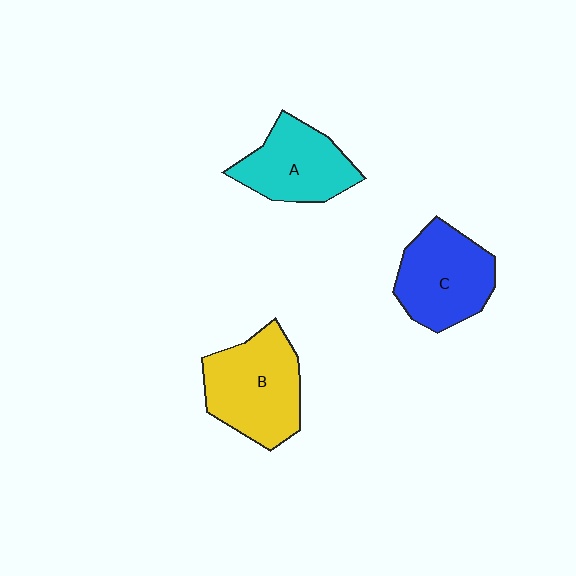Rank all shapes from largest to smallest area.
From largest to smallest: B (yellow), C (blue), A (cyan).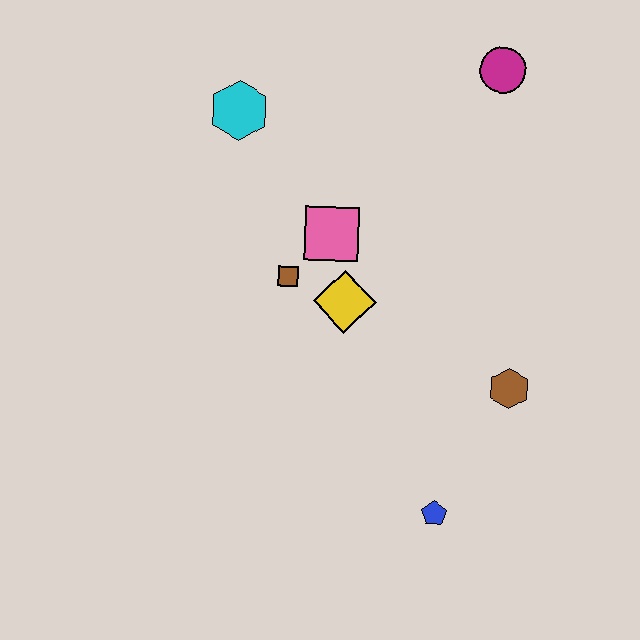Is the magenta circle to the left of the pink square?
No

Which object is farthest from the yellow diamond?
The magenta circle is farthest from the yellow diamond.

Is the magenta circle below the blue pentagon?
No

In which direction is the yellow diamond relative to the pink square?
The yellow diamond is below the pink square.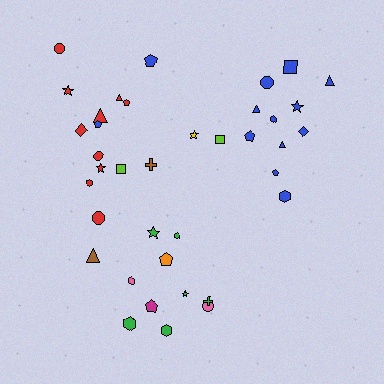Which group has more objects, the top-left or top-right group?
The top-left group.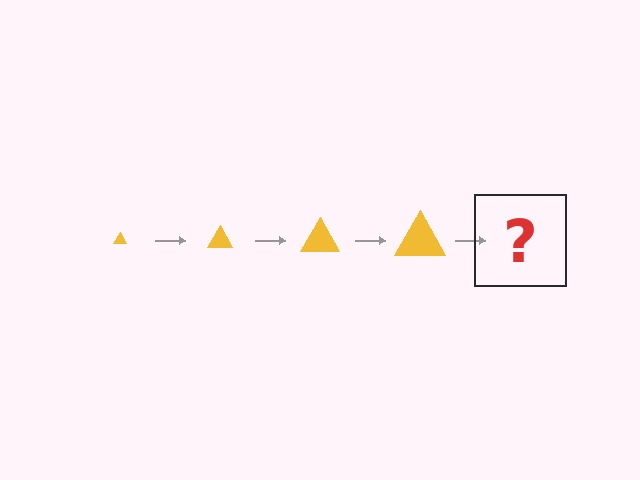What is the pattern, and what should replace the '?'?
The pattern is that the triangle gets progressively larger each step. The '?' should be a yellow triangle, larger than the previous one.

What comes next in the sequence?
The next element should be a yellow triangle, larger than the previous one.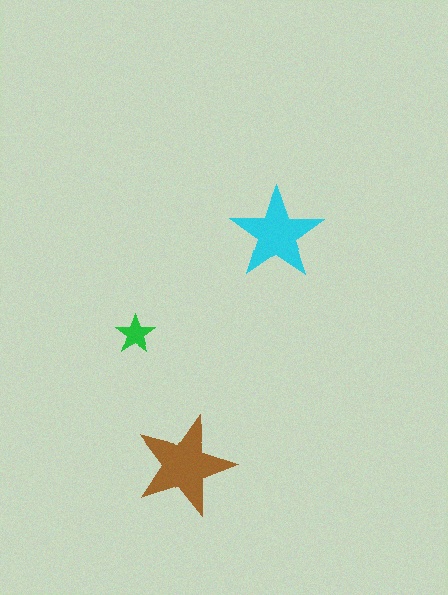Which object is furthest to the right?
The cyan star is rightmost.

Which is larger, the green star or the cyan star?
The cyan one.